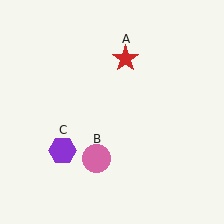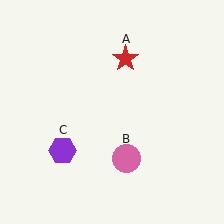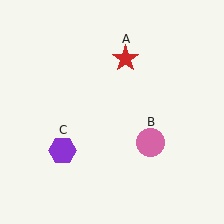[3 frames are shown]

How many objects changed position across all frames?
1 object changed position: pink circle (object B).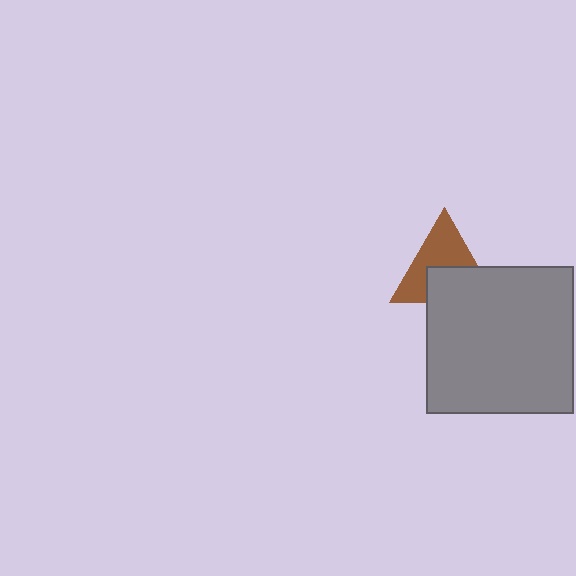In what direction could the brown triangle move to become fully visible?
The brown triangle could move up. That would shift it out from behind the gray square entirely.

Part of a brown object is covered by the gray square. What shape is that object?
It is a triangle.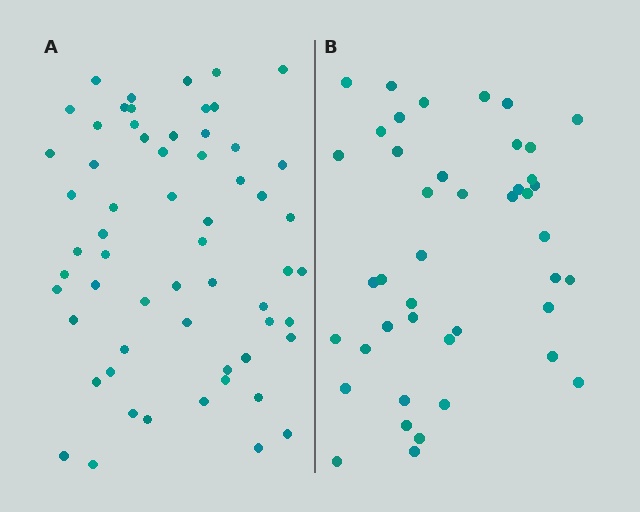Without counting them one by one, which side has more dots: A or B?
Region A (the left region) has more dots.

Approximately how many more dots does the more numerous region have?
Region A has approximately 15 more dots than region B.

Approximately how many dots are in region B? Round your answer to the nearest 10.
About 40 dots. (The exact count is 43, which rounds to 40.)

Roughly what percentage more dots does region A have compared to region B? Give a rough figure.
About 40% more.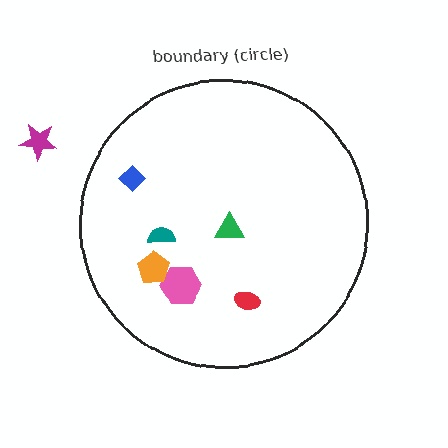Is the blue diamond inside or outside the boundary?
Inside.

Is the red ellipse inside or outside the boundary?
Inside.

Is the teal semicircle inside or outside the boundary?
Inside.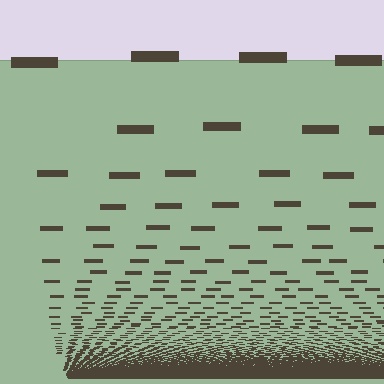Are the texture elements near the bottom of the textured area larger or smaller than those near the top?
Smaller. The gradient is inverted — elements near the bottom are smaller and denser.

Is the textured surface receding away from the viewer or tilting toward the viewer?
The surface appears to tilt toward the viewer. Texture elements get larger and sparser toward the top.